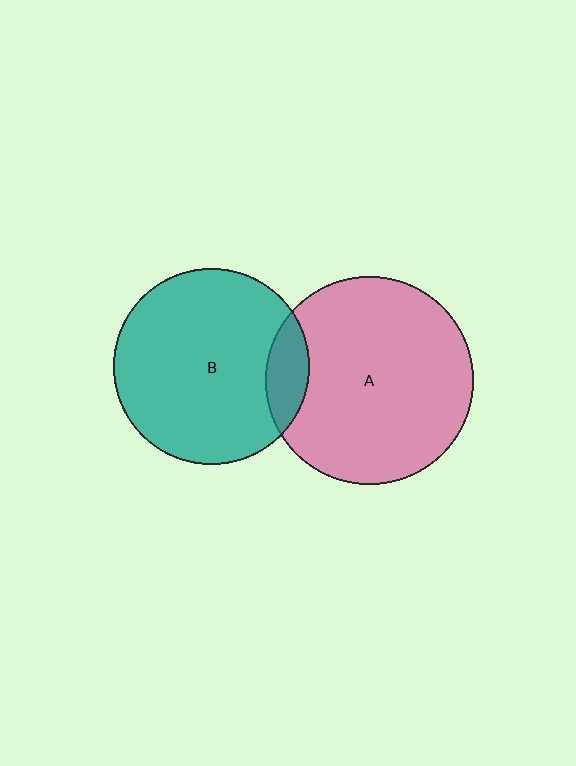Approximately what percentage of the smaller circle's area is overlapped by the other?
Approximately 10%.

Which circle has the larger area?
Circle A (pink).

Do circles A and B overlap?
Yes.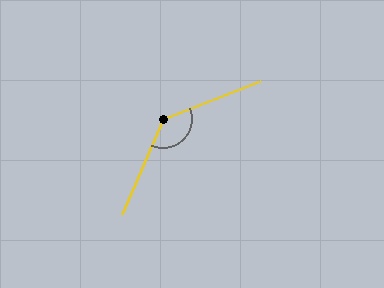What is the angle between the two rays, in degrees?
Approximately 134 degrees.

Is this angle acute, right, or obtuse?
It is obtuse.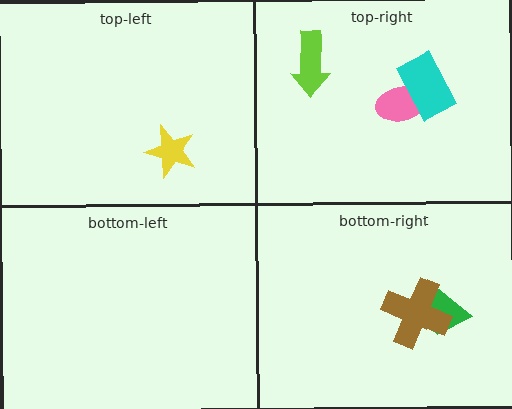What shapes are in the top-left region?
The yellow star.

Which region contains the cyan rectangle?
The top-right region.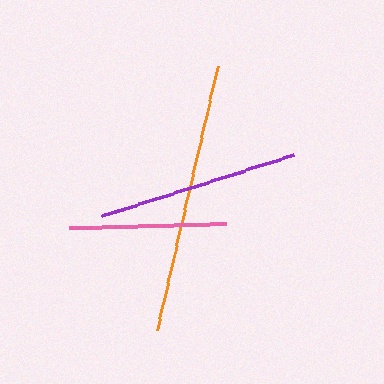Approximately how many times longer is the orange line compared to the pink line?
The orange line is approximately 1.7 times the length of the pink line.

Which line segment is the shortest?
The pink line is the shortest at approximately 158 pixels.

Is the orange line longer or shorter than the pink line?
The orange line is longer than the pink line.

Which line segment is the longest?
The orange line is the longest at approximately 270 pixels.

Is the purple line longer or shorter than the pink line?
The purple line is longer than the pink line.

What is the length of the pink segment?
The pink segment is approximately 158 pixels long.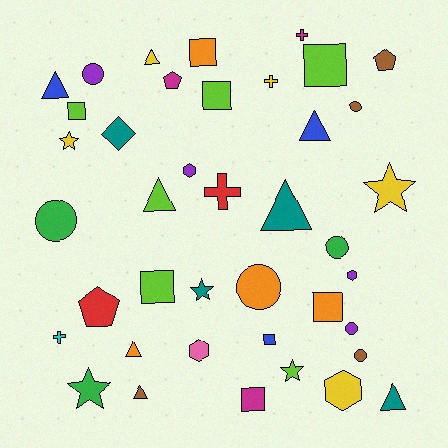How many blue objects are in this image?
There are 3 blue objects.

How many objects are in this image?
There are 40 objects.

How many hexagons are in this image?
There are 4 hexagons.